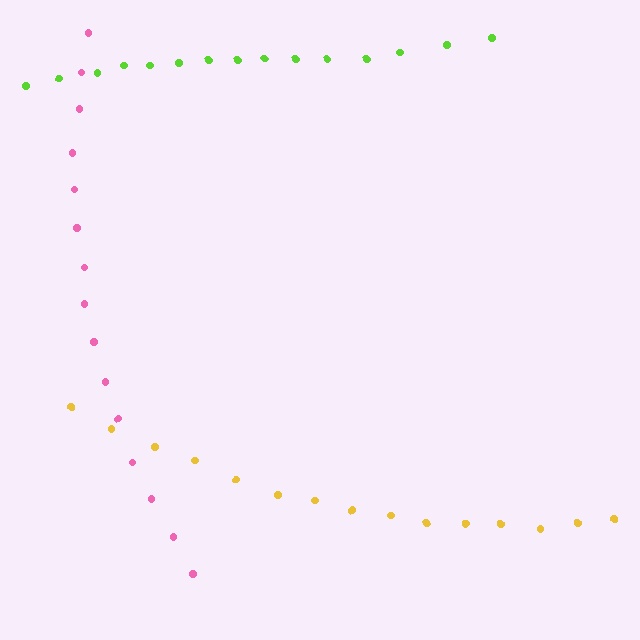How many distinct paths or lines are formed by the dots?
There are 3 distinct paths.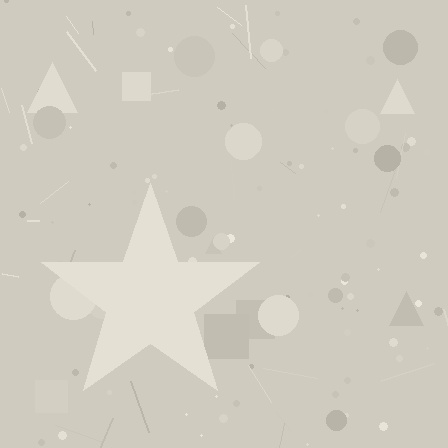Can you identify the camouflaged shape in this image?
The camouflaged shape is a star.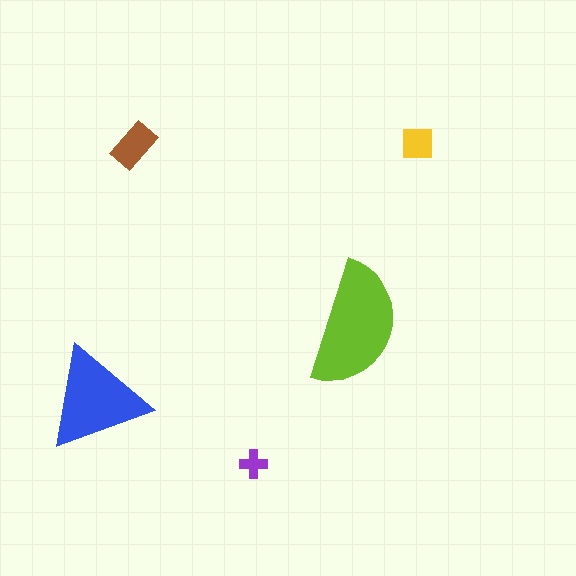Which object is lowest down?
The purple cross is bottommost.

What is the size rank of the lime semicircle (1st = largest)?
1st.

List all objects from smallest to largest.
The purple cross, the yellow square, the brown rectangle, the blue triangle, the lime semicircle.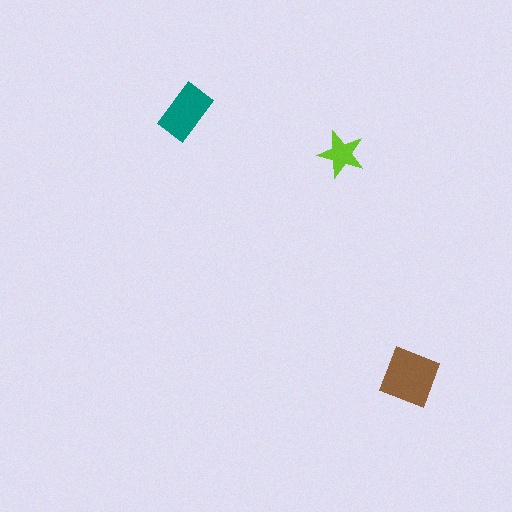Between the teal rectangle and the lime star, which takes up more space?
The teal rectangle.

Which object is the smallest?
The lime star.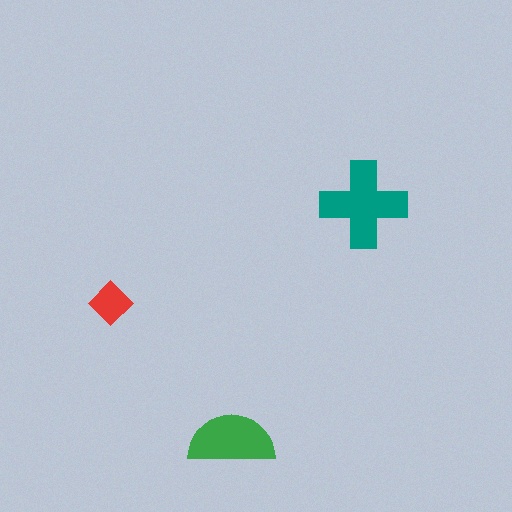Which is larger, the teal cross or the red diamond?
The teal cross.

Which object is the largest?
The teal cross.